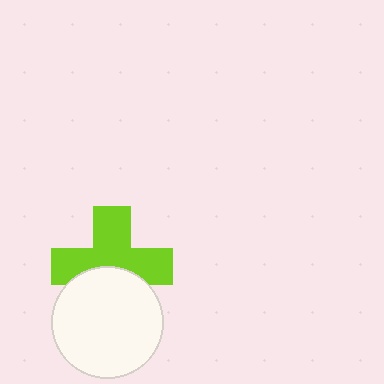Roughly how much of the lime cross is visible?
About half of it is visible (roughly 65%).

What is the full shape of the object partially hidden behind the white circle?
The partially hidden object is a lime cross.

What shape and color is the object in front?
The object in front is a white circle.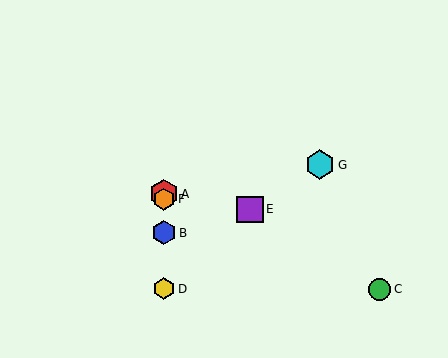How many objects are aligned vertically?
4 objects (A, B, D, F) are aligned vertically.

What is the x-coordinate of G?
Object G is at x≈320.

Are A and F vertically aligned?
Yes, both are at x≈164.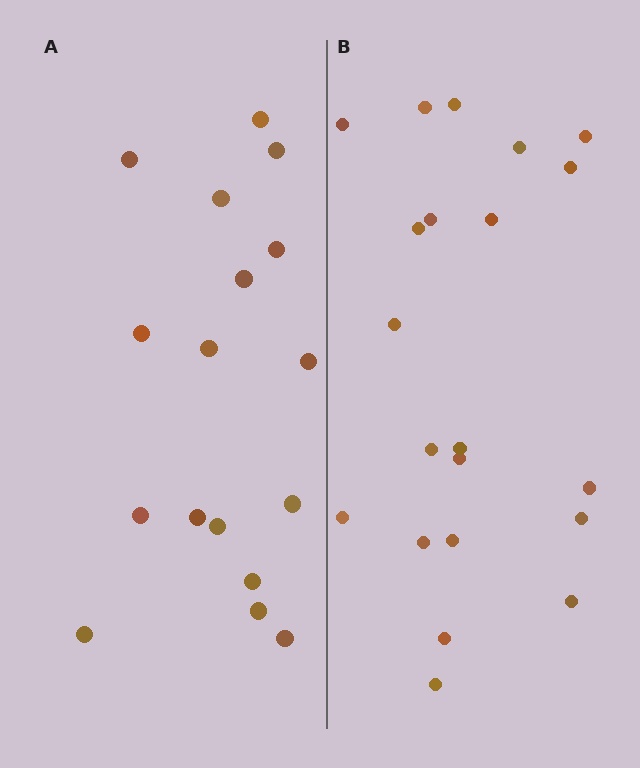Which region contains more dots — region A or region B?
Region B (the right region) has more dots.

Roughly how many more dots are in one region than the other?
Region B has about 4 more dots than region A.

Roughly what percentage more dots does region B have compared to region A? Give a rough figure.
About 25% more.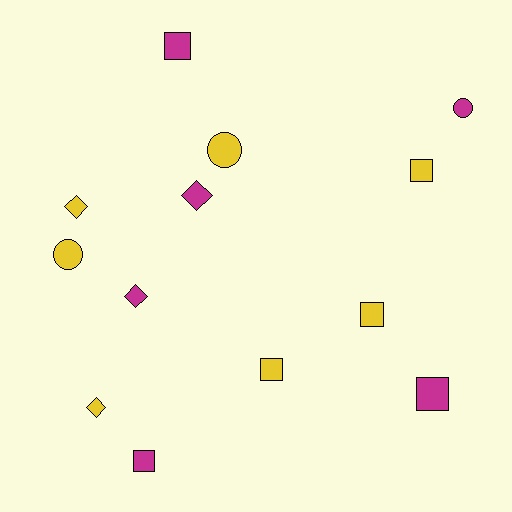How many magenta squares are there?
There are 3 magenta squares.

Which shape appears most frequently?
Square, with 6 objects.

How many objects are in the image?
There are 13 objects.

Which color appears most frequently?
Yellow, with 7 objects.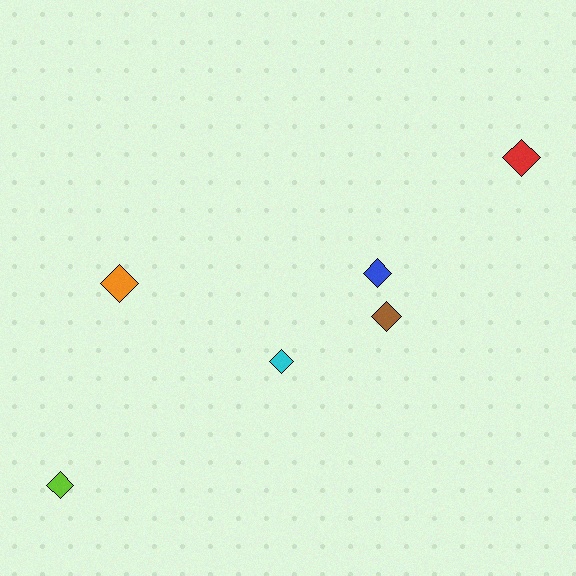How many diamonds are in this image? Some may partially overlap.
There are 6 diamonds.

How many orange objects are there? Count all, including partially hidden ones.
There is 1 orange object.